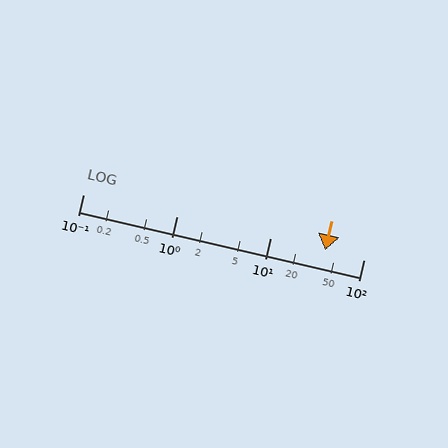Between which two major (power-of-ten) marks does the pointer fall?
The pointer is between 10 and 100.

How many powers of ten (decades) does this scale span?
The scale spans 3 decades, from 0.1 to 100.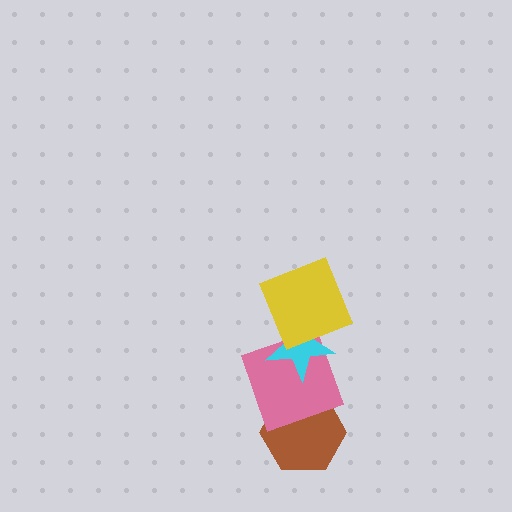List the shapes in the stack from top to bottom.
From top to bottom: the yellow square, the cyan star, the pink square, the brown hexagon.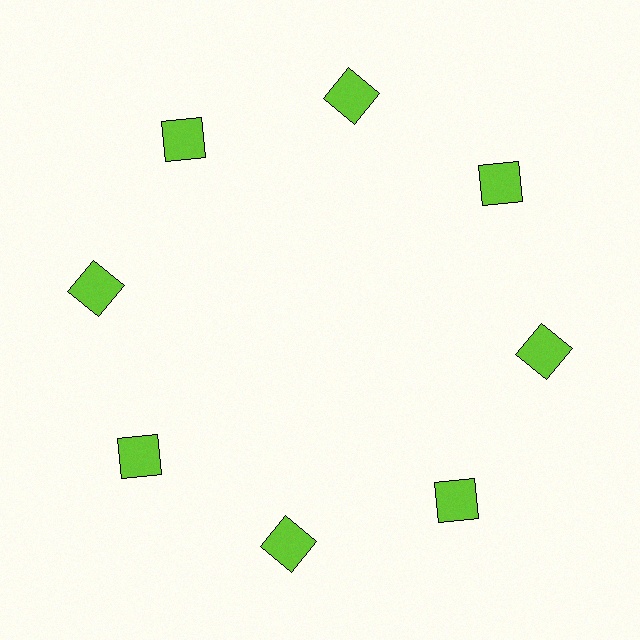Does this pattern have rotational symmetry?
Yes, this pattern has 8-fold rotational symmetry. It looks the same after rotating 45 degrees around the center.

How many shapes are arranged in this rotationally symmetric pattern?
There are 8 shapes, arranged in 8 groups of 1.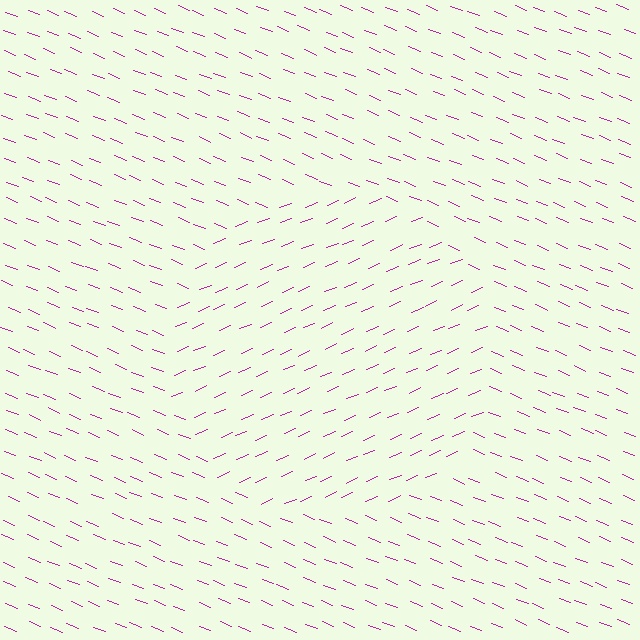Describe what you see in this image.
The image is filled with small magenta line segments. A circle region in the image has lines oriented differently from the surrounding lines, creating a visible texture boundary.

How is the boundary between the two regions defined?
The boundary is defined purely by a change in line orientation (approximately 45 degrees difference). All lines are the same color and thickness.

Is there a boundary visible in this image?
Yes, there is a texture boundary formed by a change in line orientation.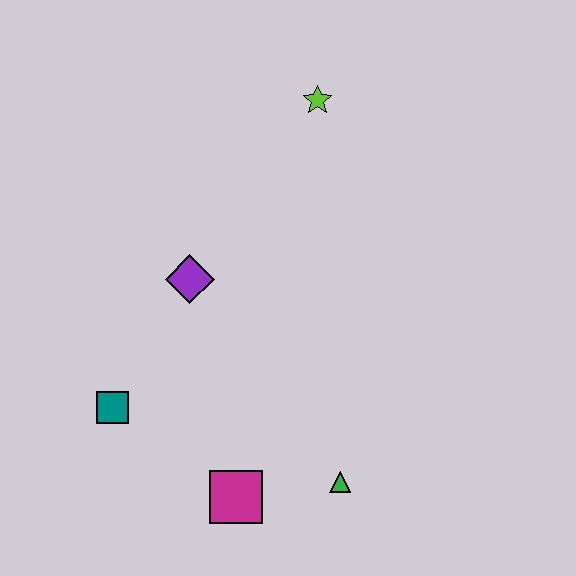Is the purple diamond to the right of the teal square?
Yes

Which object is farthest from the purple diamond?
The green triangle is farthest from the purple diamond.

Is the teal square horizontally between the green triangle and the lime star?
No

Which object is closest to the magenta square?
The green triangle is closest to the magenta square.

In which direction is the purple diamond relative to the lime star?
The purple diamond is below the lime star.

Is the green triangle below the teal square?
Yes